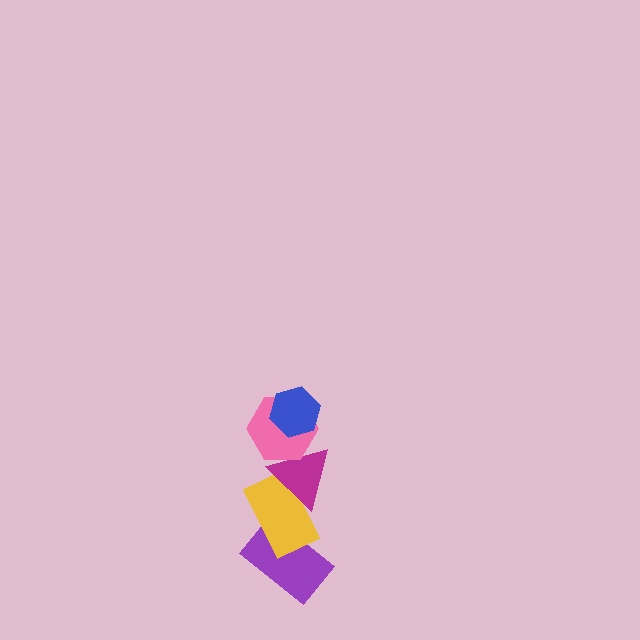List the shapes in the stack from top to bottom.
From top to bottom: the blue hexagon, the pink hexagon, the magenta triangle, the yellow rectangle, the purple rectangle.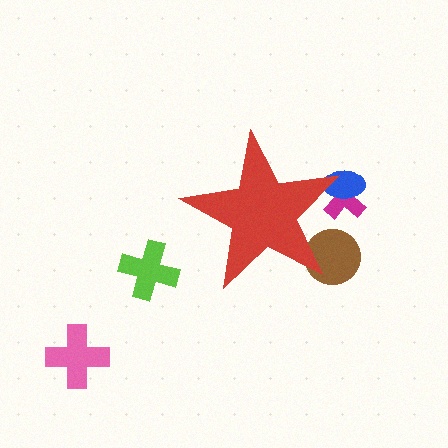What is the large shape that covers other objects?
A red star.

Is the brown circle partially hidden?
Yes, the brown circle is partially hidden behind the red star.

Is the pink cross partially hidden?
No, the pink cross is fully visible.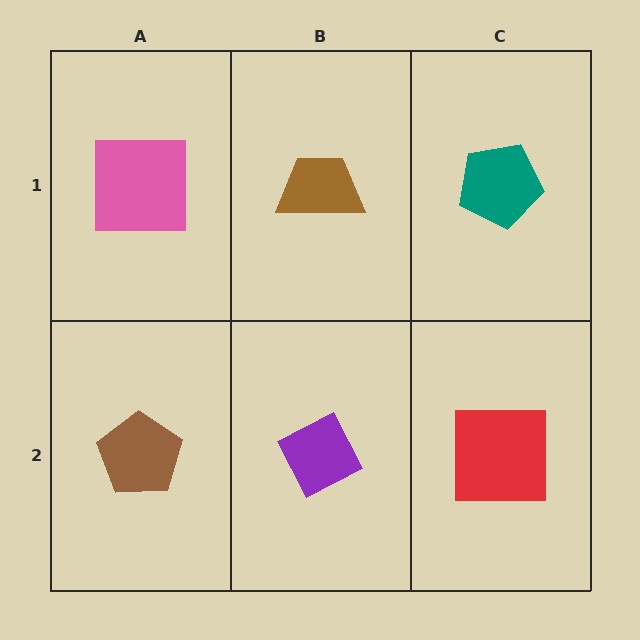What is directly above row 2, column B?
A brown trapezoid.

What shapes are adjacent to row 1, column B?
A purple diamond (row 2, column B), a pink square (row 1, column A), a teal pentagon (row 1, column C).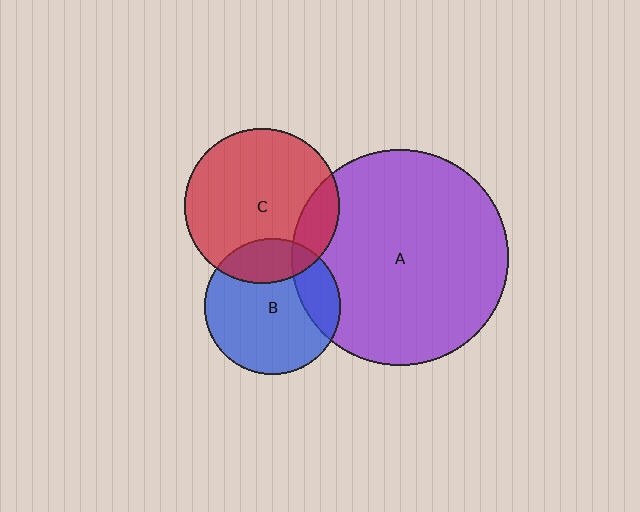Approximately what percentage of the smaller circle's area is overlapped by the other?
Approximately 20%.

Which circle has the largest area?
Circle A (purple).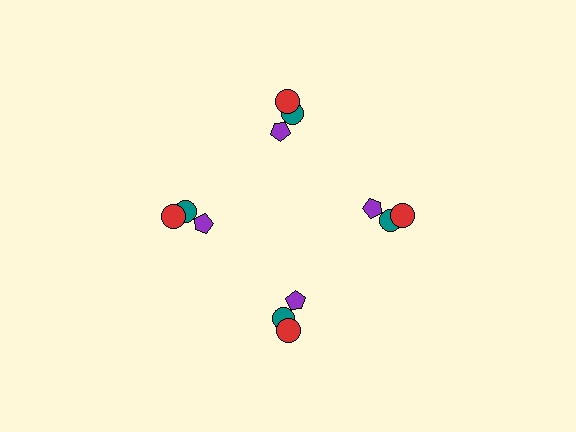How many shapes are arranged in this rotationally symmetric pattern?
There are 12 shapes, arranged in 4 groups of 3.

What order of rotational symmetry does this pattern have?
This pattern has 4-fold rotational symmetry.